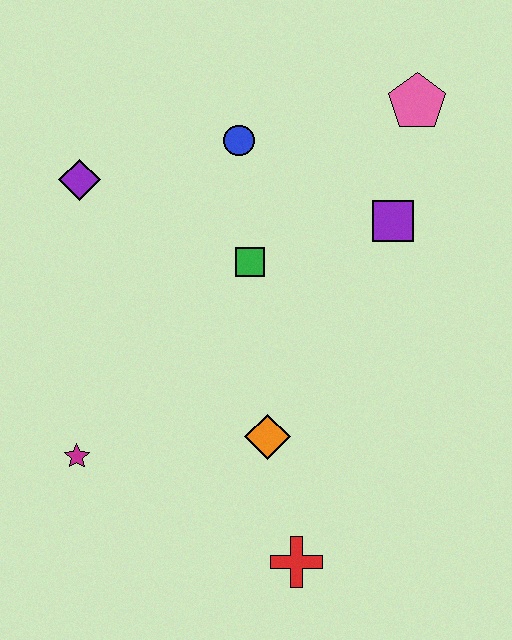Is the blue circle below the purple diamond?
No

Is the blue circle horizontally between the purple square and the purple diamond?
Yes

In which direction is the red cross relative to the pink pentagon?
The red cross is below the pink pentagon.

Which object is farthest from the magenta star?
The pink pentagon is farthest from the magenta star.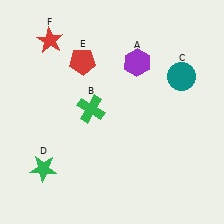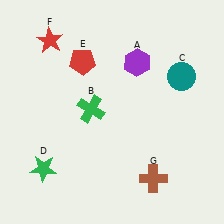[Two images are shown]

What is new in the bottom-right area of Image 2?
A brown cross (G) was added in the bottom-right area of Image 2.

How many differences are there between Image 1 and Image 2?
There is 1 difference between the two images.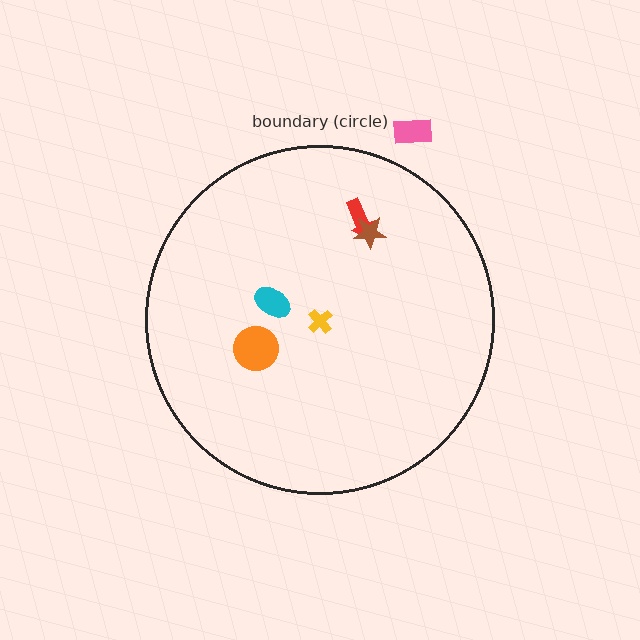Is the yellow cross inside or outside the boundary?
Inside.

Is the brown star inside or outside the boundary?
Inside.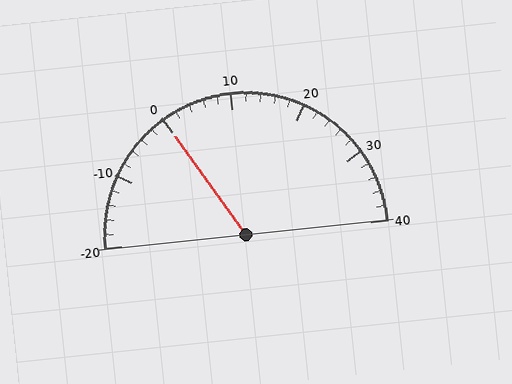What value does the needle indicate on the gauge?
The needle indicates approximately 0.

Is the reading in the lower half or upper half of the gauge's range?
The reading is in the lower half of the range (-20 to 40).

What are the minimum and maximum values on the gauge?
The gauge ranges from -20 to 40.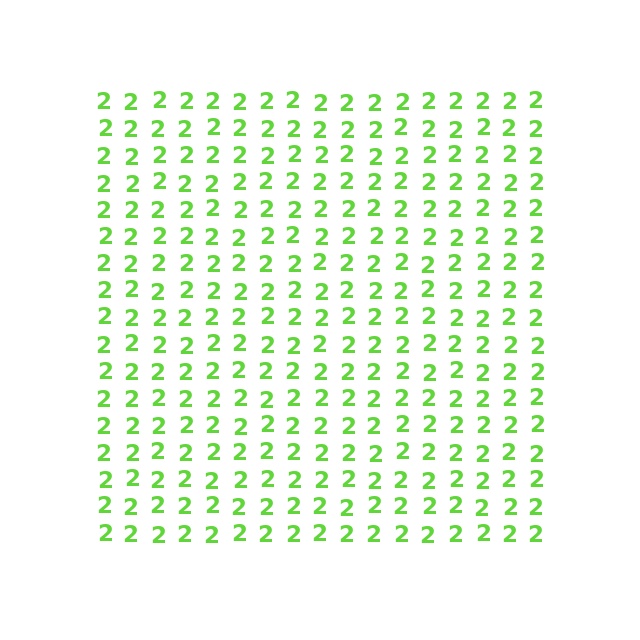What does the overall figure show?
The overall figure shows a square.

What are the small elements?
The small elements are digit 2's.